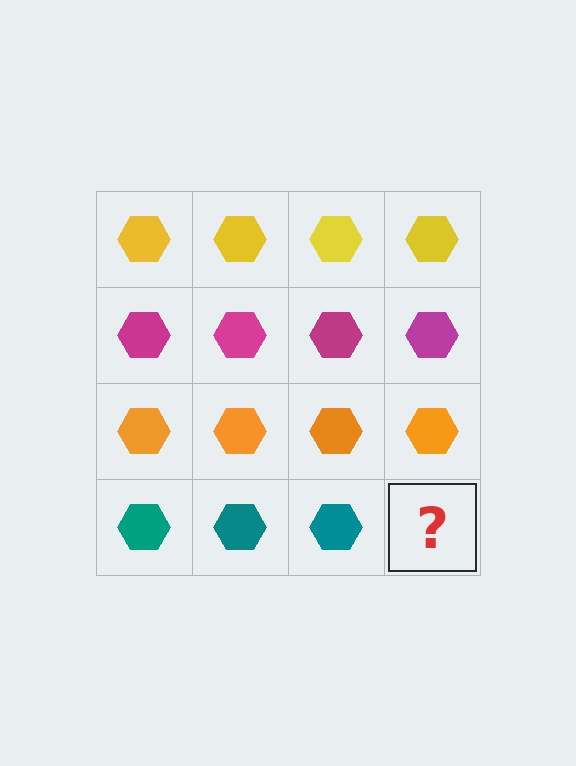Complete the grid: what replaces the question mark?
The question mark should be replaced with a teal hexagon.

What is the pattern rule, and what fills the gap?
The rule is that each row has a consistent color. The gap should be filled with a teal hexagon.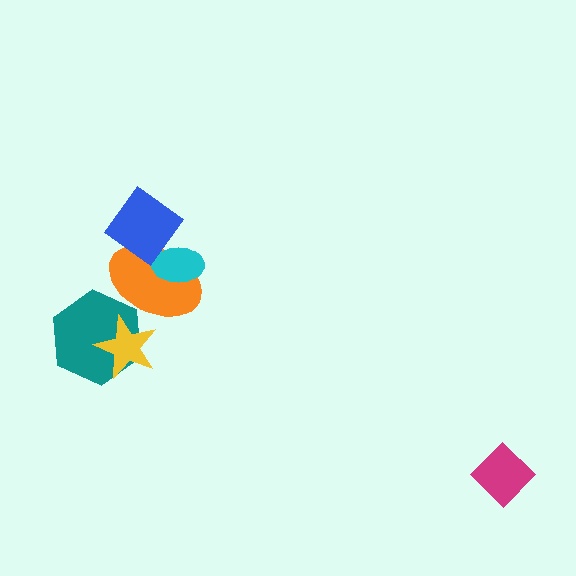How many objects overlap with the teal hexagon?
2 objects overlap with the teal hexagon.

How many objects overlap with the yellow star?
2 objects overlap with the yellow star.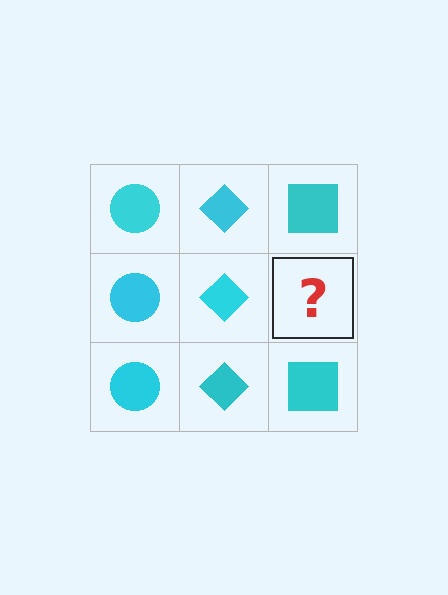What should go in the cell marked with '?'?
The missing cell should contain a cyan square.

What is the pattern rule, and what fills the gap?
The rule is that each column has a consistent shape. The gap should be filled with a cyan square.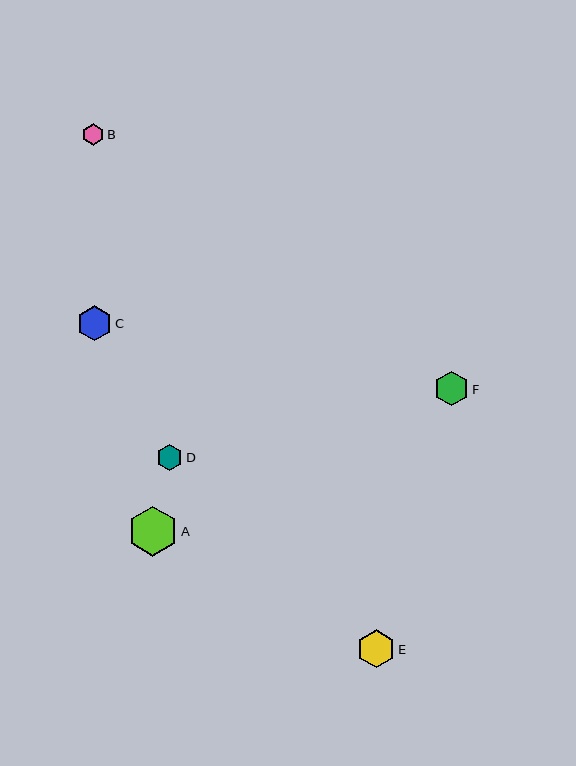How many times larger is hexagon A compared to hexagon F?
Hexagon A is approximately 1.4 times the size of hexagon F.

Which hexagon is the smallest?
Hexagon B is the smallest with a size of approximately 21 pixels.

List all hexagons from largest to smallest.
From largest to smallest: A, E, C, F, D, B.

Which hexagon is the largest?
Hexagon A is the largest with a size of approximately 50 pixels.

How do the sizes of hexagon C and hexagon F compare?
Hexagon C and hexagon F are approximately the same size.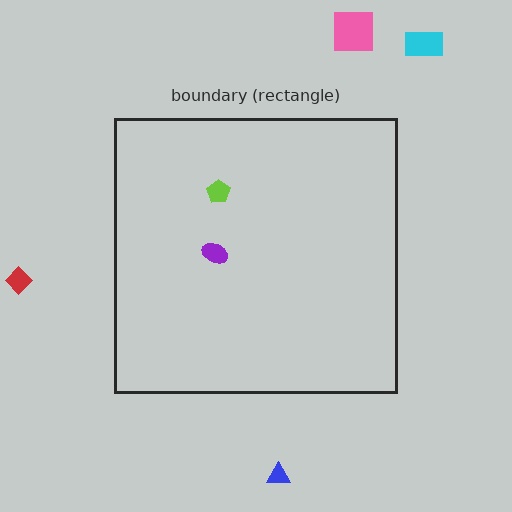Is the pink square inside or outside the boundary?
Outside.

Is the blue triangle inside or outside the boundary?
Outside.